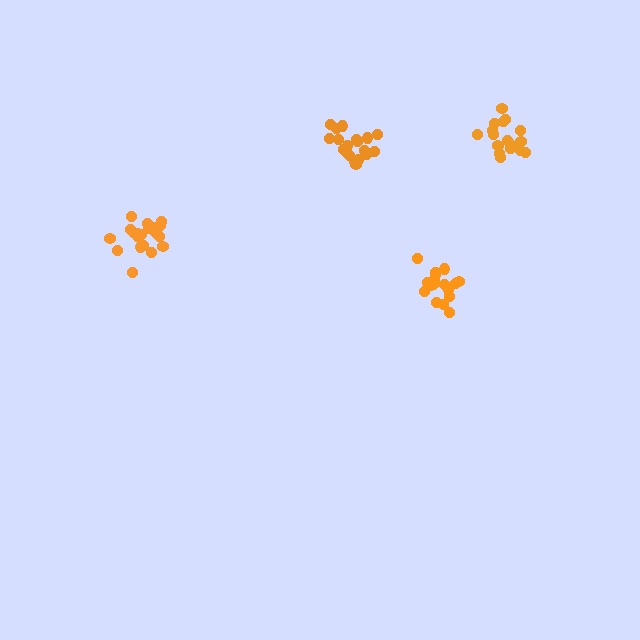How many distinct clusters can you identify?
There are 4 distinct clusters.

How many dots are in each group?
Group 1: 20 dots, Group 2: 17 dots, Group 3: 18 dots, Group 4: 19 dots (74 total).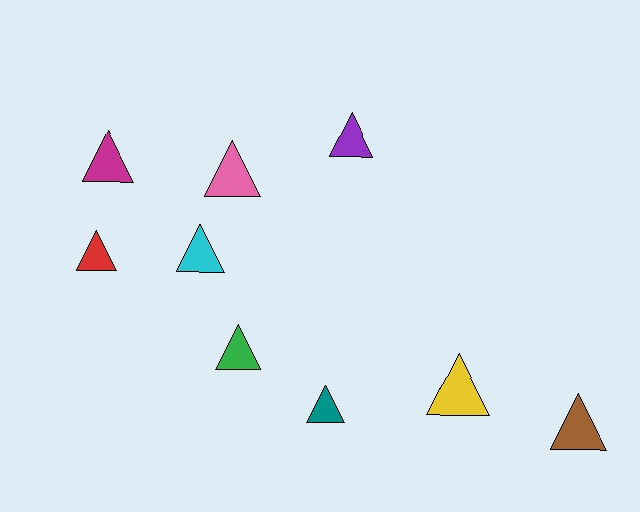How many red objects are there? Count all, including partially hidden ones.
There is 1 red object.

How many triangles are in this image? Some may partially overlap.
There are 9 triangles.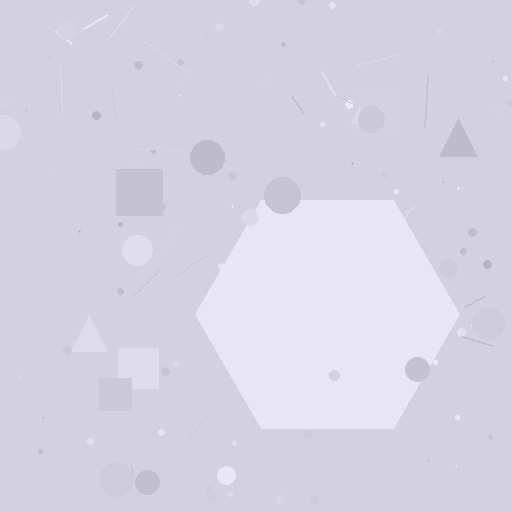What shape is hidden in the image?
A hexagon is hidden in the image.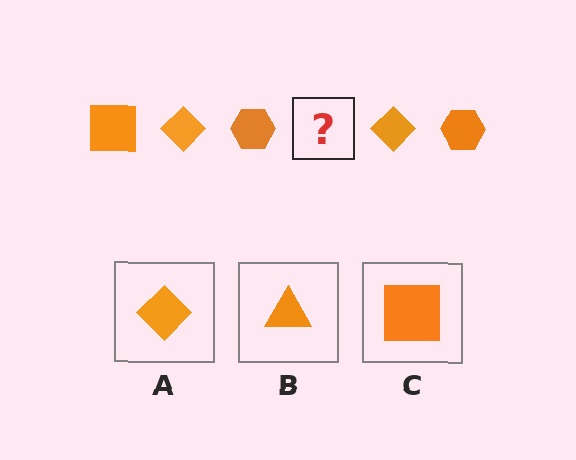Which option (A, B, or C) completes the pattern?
C.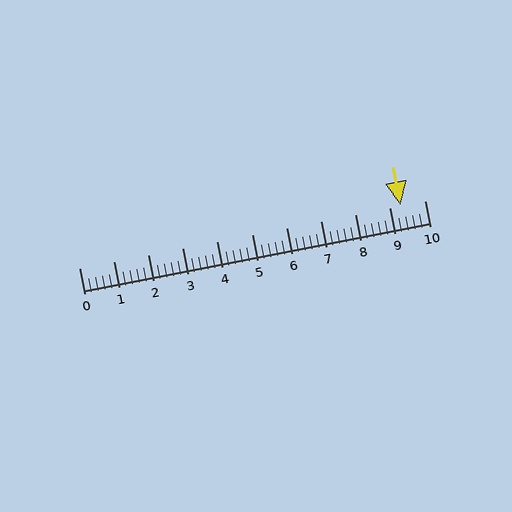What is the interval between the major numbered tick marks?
The major tick marks are spaced 1 units apart.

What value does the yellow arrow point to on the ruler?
The yellow arrow points to approximately 9.3.